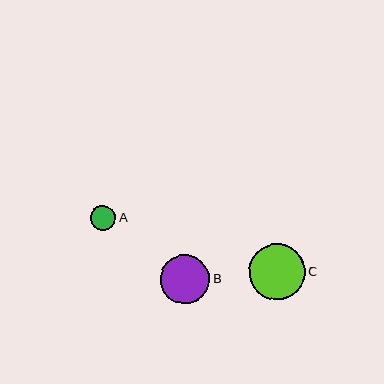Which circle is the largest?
Circle C is the largest with a size of approximately 55 pixels.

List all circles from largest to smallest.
From largest to smallest: C, B, A.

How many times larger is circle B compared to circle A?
Circle B is approximately 1.9 times the size of circle A.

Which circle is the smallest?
Circle A is the smallest with a size of approximately 25 pixels.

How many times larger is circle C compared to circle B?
Circle C is approximately 1.1 times the size of circle B.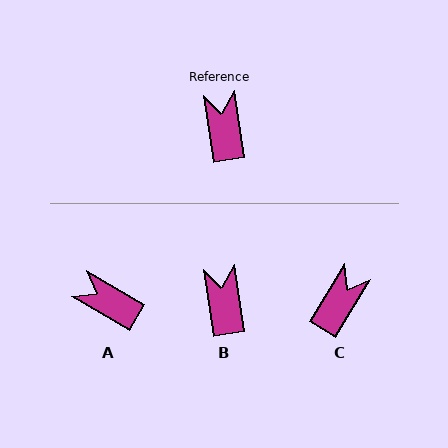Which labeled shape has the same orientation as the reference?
B.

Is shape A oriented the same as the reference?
No, it is off by about 51 degrees.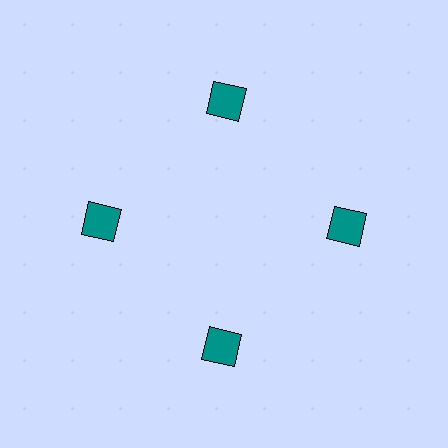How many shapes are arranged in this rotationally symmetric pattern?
There are 4 shapes, arranged in 4 groups of 1.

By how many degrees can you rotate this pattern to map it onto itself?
The pattern maps onto itself every 90 degrees of rotation.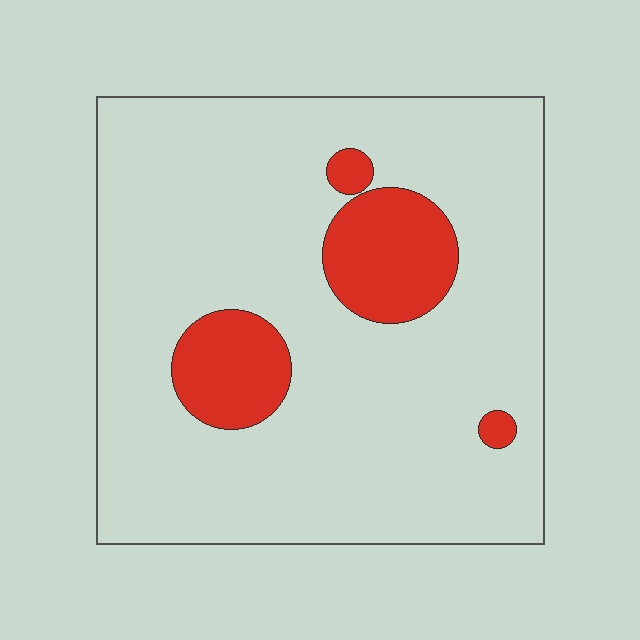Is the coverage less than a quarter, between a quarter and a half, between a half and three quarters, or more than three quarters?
Less than a quarter.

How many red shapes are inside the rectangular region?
4.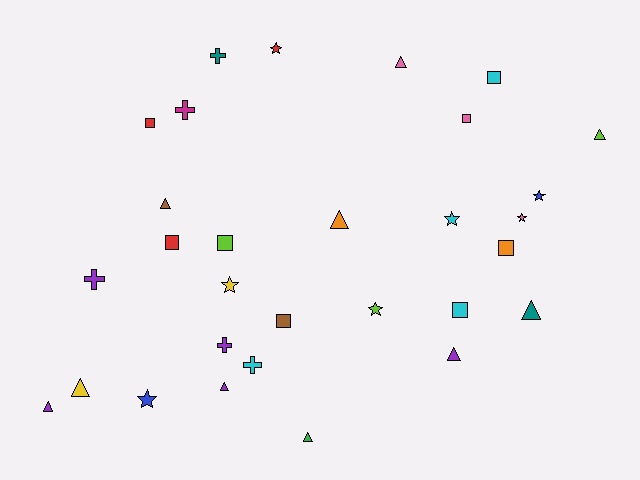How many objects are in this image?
There are 30 objects.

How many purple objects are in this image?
There are 5 purple objects.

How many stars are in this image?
There are 7 stars.